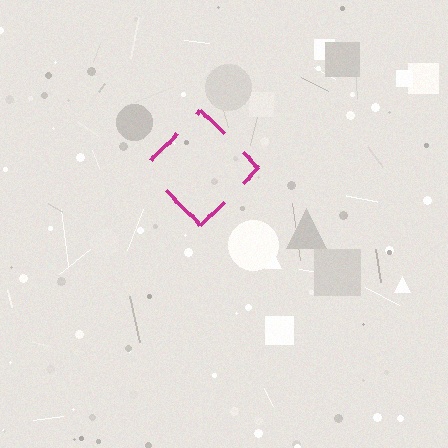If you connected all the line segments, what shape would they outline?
They would outline a diamond.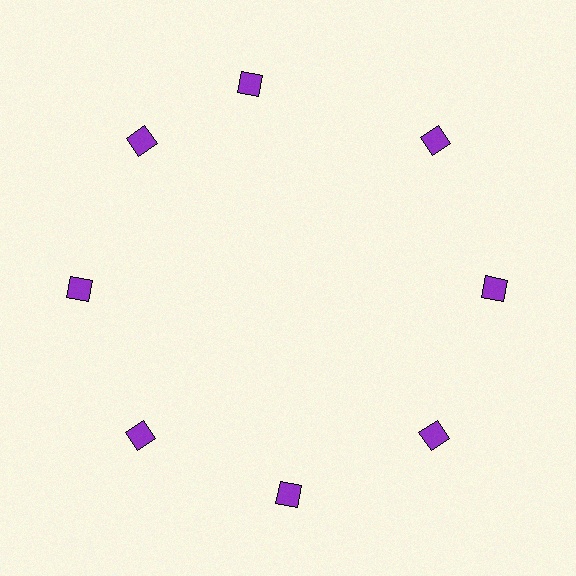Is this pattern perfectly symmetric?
No. The 8 purple squares are arranged in a ring, but one element near the 12 o'clock position is rotated out of alignment along the ring, breaking the 8-fold rotational symmetry.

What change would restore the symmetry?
The symmetry would be restored by rotating it back into even spacing with its neighbors so that all 8 squares sit at equal angles and equal distance from the center.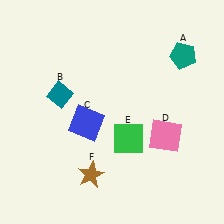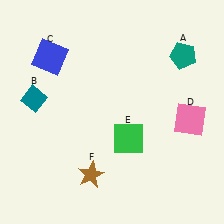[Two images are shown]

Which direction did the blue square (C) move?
The blue square (C) moved up.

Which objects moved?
The objects that moved are: the teal diamond (B), the blue square (C), the pink square (D).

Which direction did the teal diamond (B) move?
The teal diamond (B) moved left.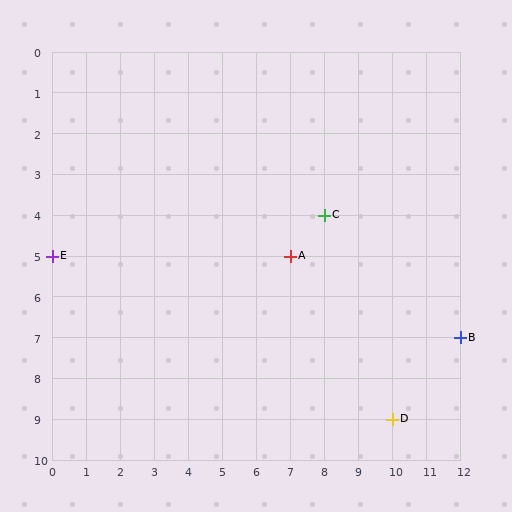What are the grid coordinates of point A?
Point A is at grid coordinates (7, 5).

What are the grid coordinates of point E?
Point E is at grid coordinates (0, 5).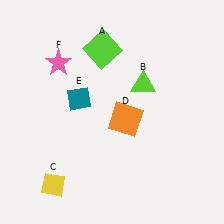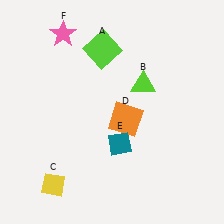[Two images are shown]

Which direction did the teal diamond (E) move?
The teal diamond (E) moved down.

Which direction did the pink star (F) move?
The pink star (F) moved up.